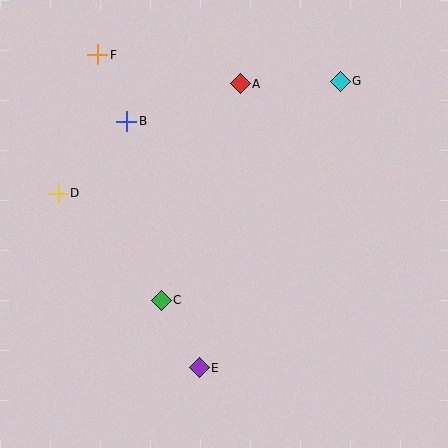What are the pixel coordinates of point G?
Point G is at (340, 81).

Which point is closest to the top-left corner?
Point F is closest to the top-left corner.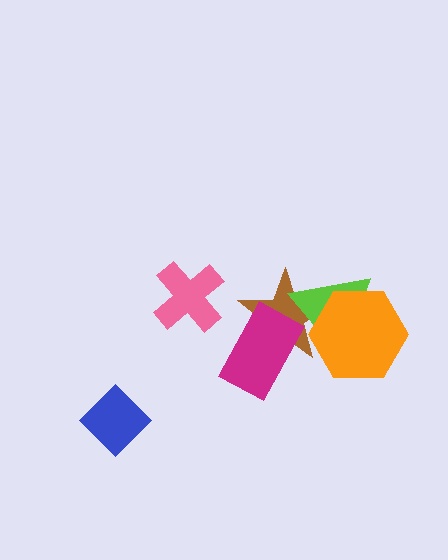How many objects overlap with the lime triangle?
2 objects overlap with the lime triangle.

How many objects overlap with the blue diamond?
0 objects overlap with the blue diamond.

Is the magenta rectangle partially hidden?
No, no other shape covers it.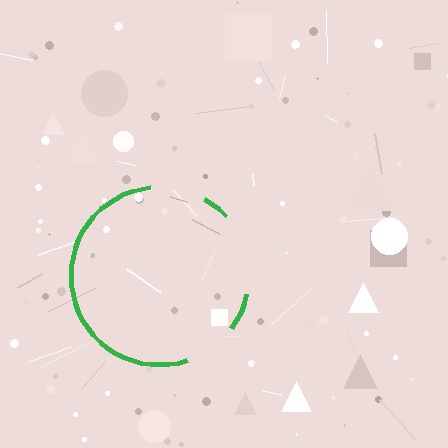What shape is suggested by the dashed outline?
The dashed outline suggests a circle.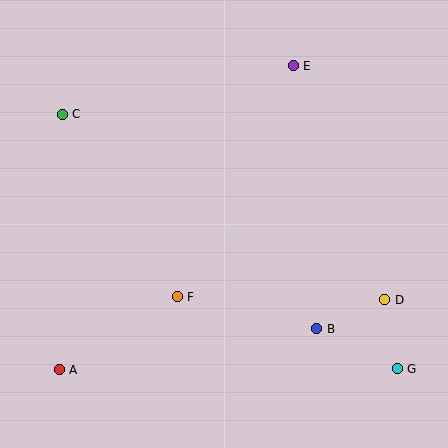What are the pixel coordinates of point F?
Point F is at (177, 297).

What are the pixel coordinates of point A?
Point A is at (59, 370).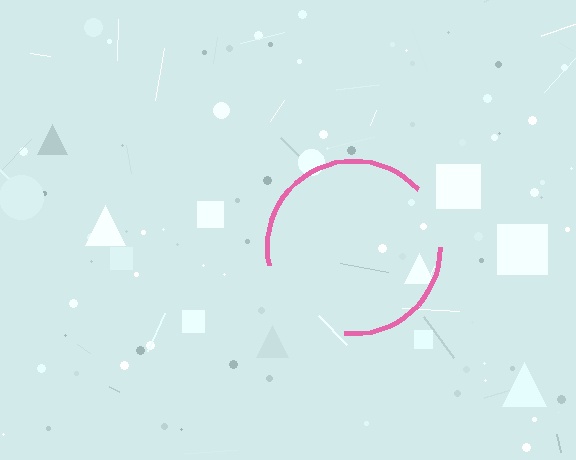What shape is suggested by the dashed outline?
The dashed outline suggests a circle.